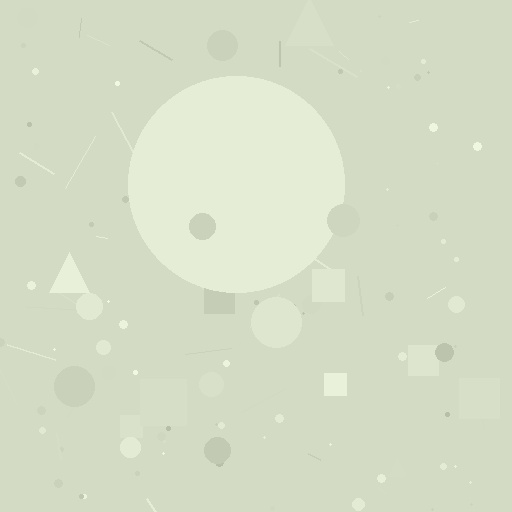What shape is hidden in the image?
A circle is hidden in the image.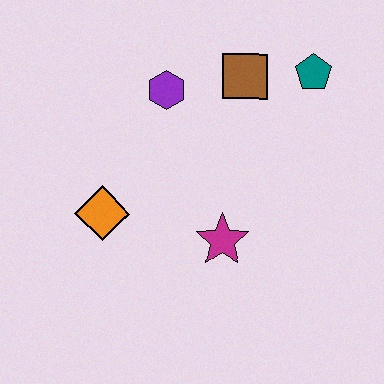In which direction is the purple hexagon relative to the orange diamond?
The purple hexagon is above the orange diamond.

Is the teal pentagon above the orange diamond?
Yes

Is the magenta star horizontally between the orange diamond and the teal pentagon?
Yes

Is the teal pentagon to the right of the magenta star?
Yes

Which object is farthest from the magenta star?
The teal pentagon is farthest from the magenta star.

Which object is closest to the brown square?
The teal pentagon is closest to the brown square.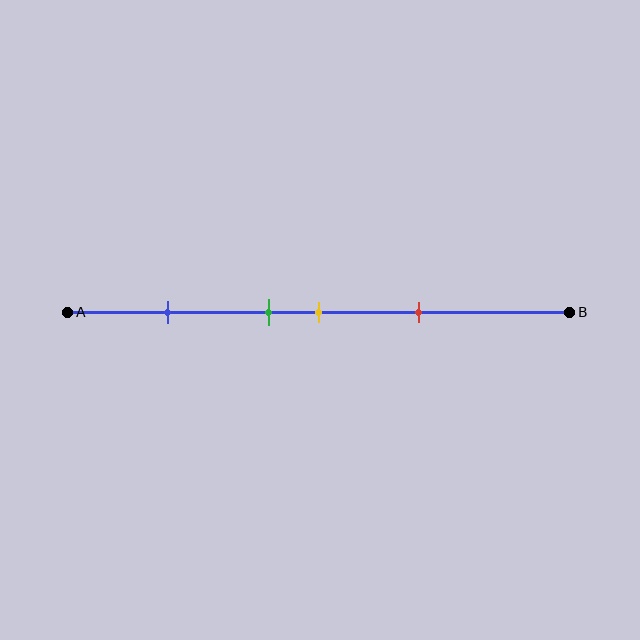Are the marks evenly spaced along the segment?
No, the marks are not evenly spaced.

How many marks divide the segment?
There are 4 marks dividing the segment.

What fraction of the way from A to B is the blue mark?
The blue mark is approximately 20% (0.2) of the way from A to B.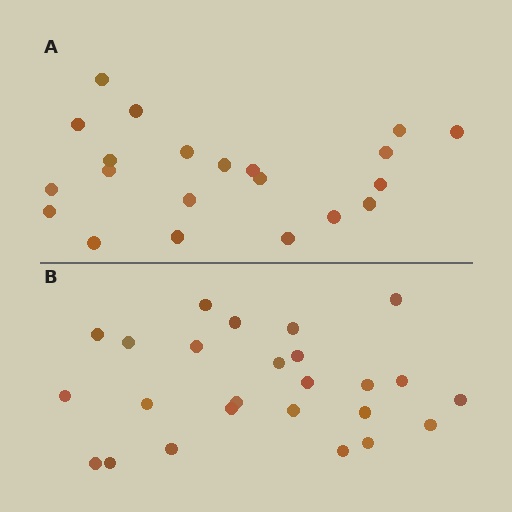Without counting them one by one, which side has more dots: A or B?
Region B (the bottom region) has more dots.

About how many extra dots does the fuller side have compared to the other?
Region B has about 4 more dots than region A.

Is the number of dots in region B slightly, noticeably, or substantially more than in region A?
Region B has only slightly more — the two regions are fairly close. The ratio is roughly 1.2 to 1.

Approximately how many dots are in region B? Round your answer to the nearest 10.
About 20 dots. (The exact count is 25, which rounds to 20.)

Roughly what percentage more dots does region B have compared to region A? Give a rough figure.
About 20% more.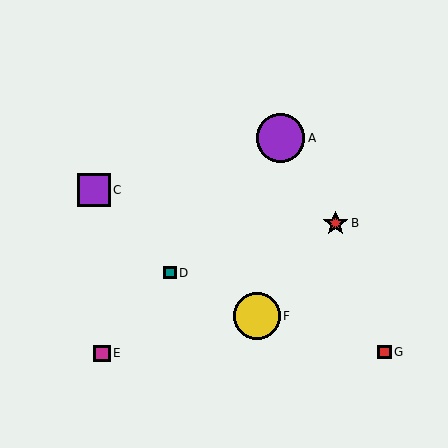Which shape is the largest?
The purple circle (labeled A) is the largest.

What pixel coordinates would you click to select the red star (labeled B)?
Click at (335, 223) to select the red star B.